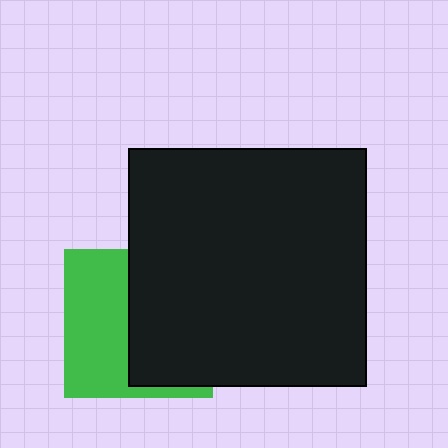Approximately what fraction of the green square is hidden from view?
Roughly 53% of the green square is hidden behind the black square.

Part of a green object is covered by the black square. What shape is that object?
It is a square.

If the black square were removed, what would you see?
You would see the complete green square.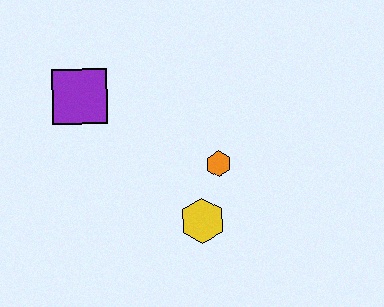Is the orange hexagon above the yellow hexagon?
Yes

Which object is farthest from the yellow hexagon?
The purple square is farthest from the yellow hexagon.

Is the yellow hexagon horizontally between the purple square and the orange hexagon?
Yes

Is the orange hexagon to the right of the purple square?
Yes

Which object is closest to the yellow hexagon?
The orange hexagon is closest to the yellow hexagon.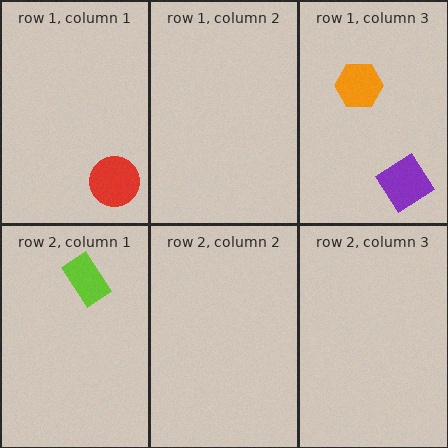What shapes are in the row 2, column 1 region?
The lime rectangle.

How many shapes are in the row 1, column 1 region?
1.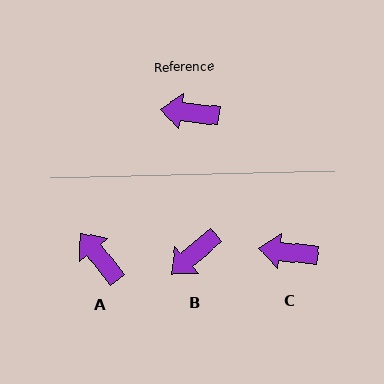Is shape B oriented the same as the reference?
No, it is off by about 48 degrees.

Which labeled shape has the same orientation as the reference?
C.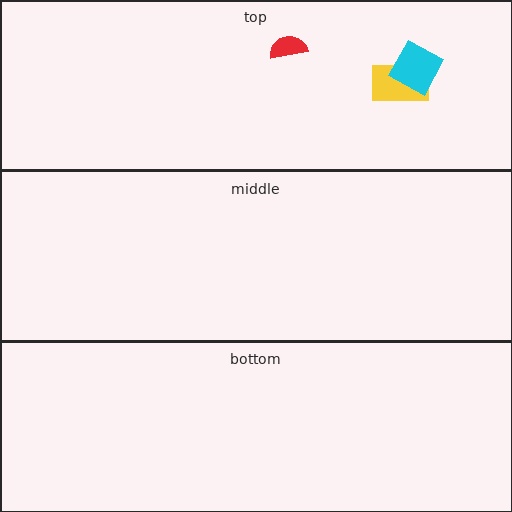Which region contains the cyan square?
The top region.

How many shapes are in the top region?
3.